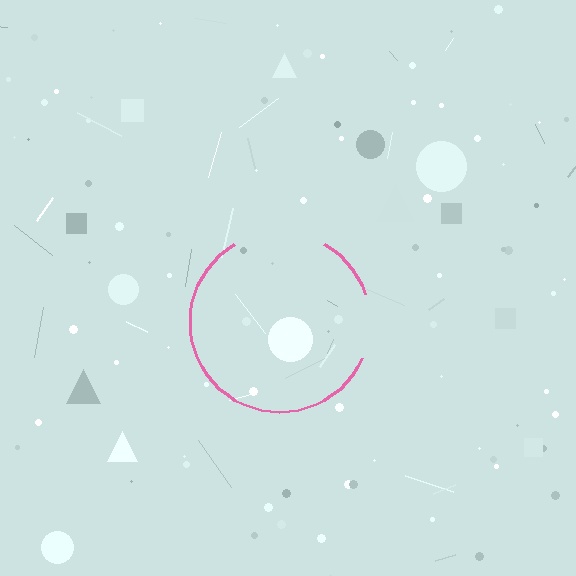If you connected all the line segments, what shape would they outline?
They would outline a circle.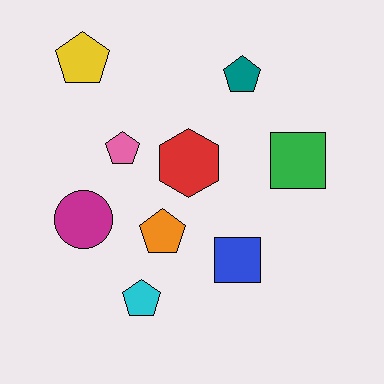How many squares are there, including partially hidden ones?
There are 2 squares.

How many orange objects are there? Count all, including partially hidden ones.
There is 1 orange object.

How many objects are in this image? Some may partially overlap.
There are 9 objects.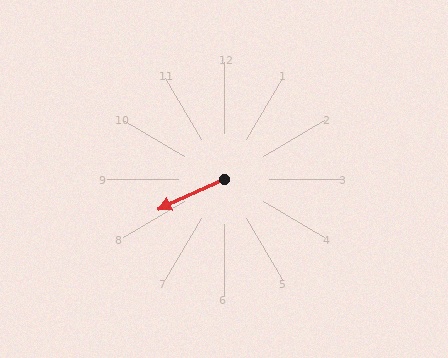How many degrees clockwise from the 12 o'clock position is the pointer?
Approximately 246 degrees.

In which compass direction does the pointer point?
Southwest.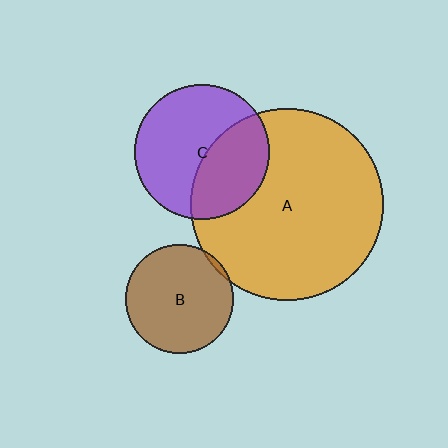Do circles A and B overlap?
Yes.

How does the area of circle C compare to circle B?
Approximately 1.6 times.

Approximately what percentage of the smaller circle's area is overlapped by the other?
Approximately 5%.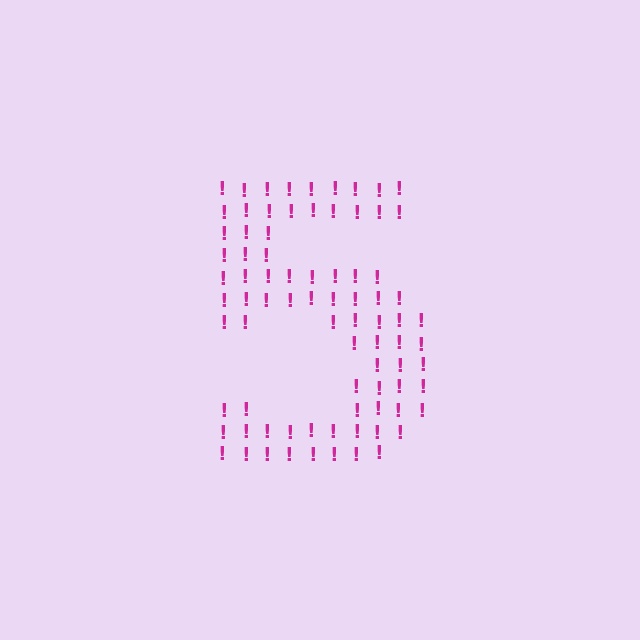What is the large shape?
The large shape is the digit 5.